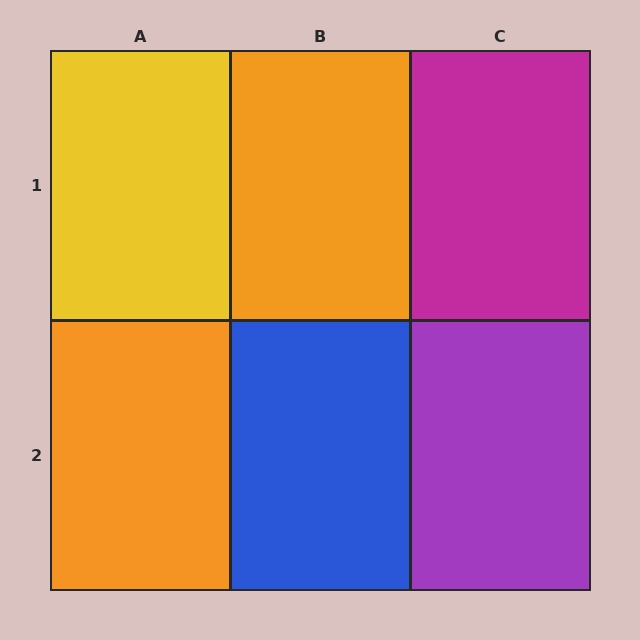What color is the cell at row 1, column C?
Magenta.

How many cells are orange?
2 cells are orange.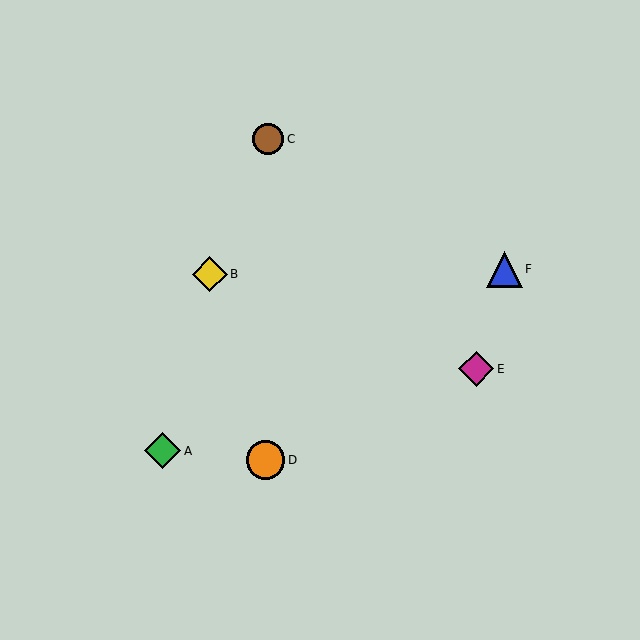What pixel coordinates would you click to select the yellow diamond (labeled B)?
Click at (210, 274) to select the yellow diamond B.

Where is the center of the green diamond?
The center of the green diamond is at (163, 451).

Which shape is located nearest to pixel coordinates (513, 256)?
The blue triangle (labeled F) at (504, 269) is nearest to that location.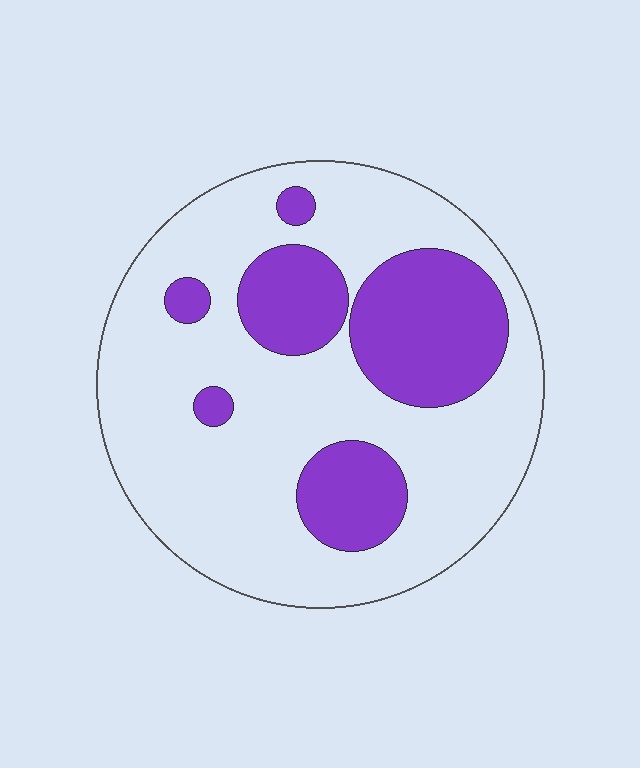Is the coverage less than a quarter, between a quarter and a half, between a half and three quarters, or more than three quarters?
Between a quarter and a half.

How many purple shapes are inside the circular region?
6.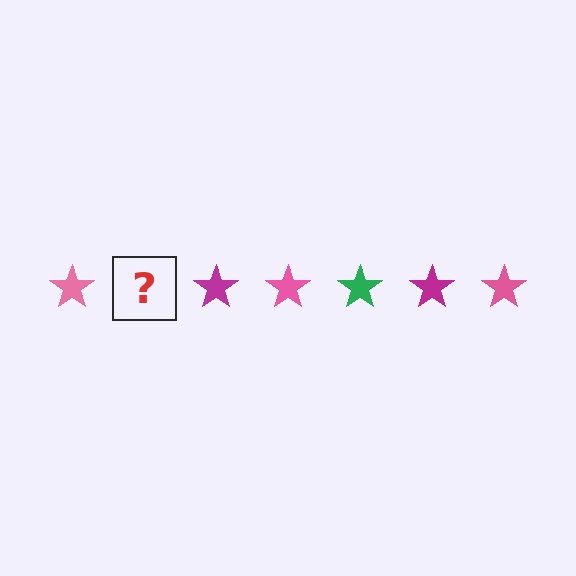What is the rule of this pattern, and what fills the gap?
The rule is that the pattern cycles through pink, green, magenta stars. The gap should be filled with a green star.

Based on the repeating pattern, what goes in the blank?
The blank should be a green star.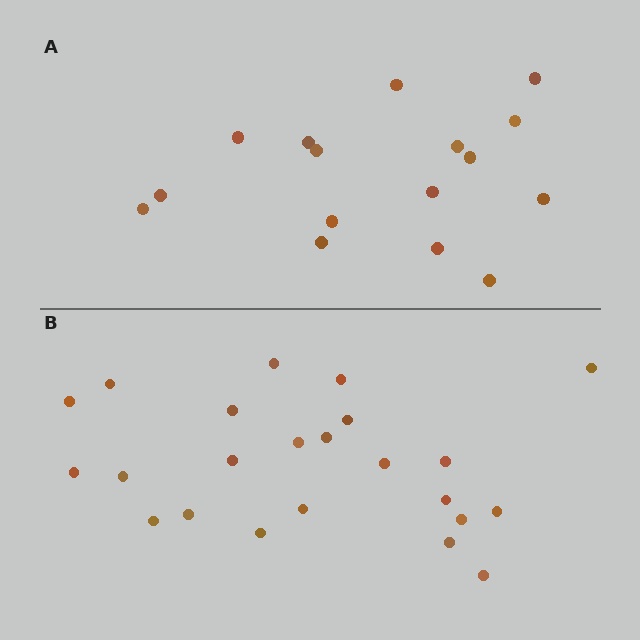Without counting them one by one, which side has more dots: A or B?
Region B (the bottom region) has more dots.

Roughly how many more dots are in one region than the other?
Region B has roughly 8 or so more dots than region A.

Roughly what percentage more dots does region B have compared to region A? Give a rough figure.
About 45% more.